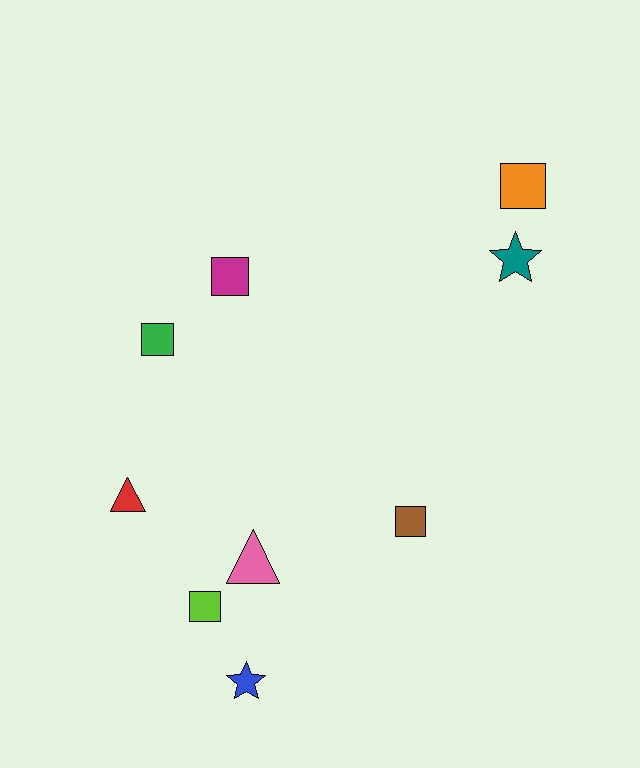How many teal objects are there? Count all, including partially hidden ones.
There is 1 teal object.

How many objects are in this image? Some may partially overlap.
There are 9 objects.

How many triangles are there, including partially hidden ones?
There are 2 triangles.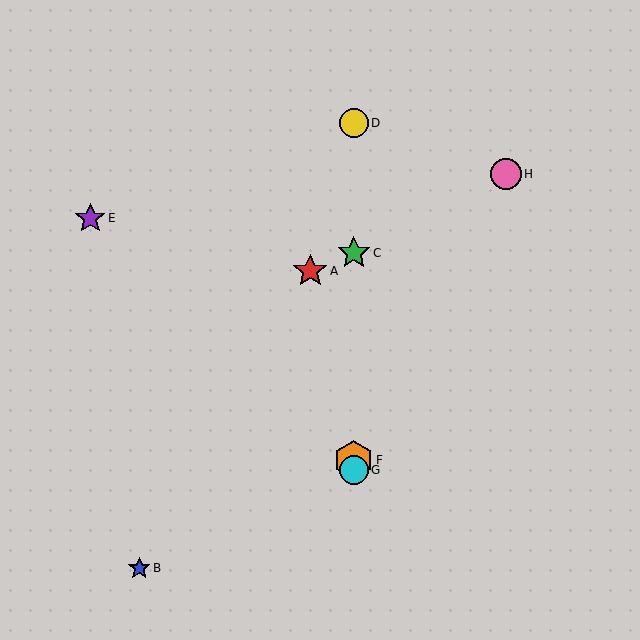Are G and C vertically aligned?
Yes, both are at x≈354.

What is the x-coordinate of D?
Object D is at x≈354.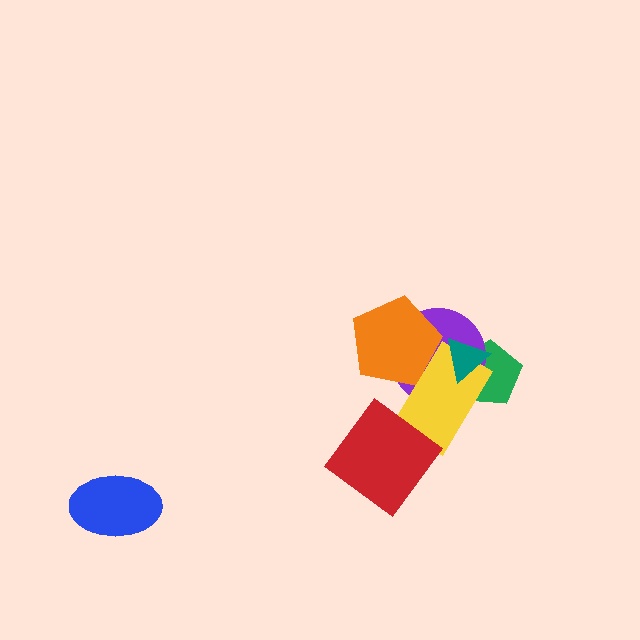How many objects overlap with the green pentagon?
3 objects overlap with the green pentagon.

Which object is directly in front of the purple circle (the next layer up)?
The orange pentagon is directly in front of the purple circle.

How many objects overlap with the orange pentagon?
2 objects overlap with the orange pentagon.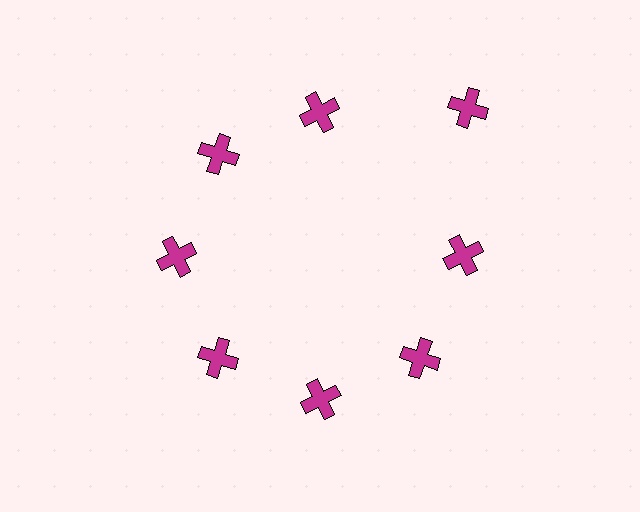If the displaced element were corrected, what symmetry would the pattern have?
It would have 8-fold rotational symmetry — the pattern would map onto itself every 45 degrees.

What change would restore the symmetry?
The symmetry would be restored by moving it inward, back onto the ring so that all 8 crosses sit at equal angles and equal distance from the center.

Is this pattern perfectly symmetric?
No. The 8 magenta crosses are arranged in a ring, but one element near the 2 o'clock position is pushed outward from the center, breaking the 8-fold rotational symmetry.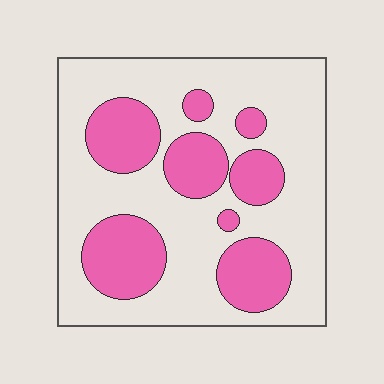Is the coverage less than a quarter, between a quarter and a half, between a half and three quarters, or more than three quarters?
Between a quarter and a half.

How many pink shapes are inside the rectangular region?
8.